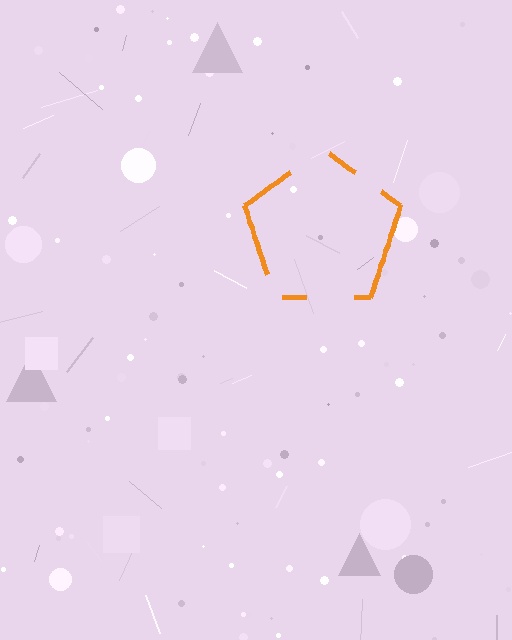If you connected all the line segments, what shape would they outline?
They would outline a pentagon.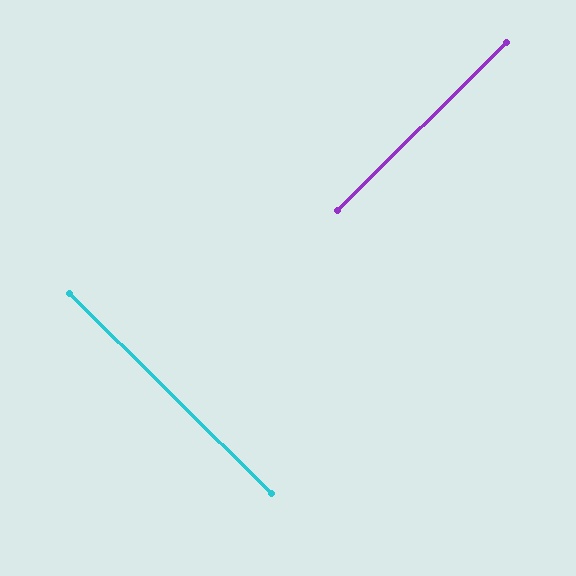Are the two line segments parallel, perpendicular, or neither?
Perpendicular — they meet at approximately 90°.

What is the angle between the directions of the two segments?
Approximately 90 degrees.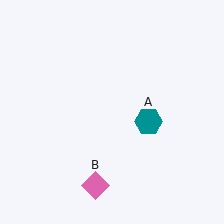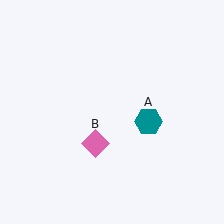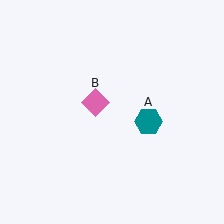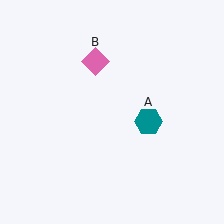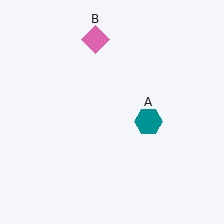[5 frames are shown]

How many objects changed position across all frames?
1 object changed position: pink diamond (object B).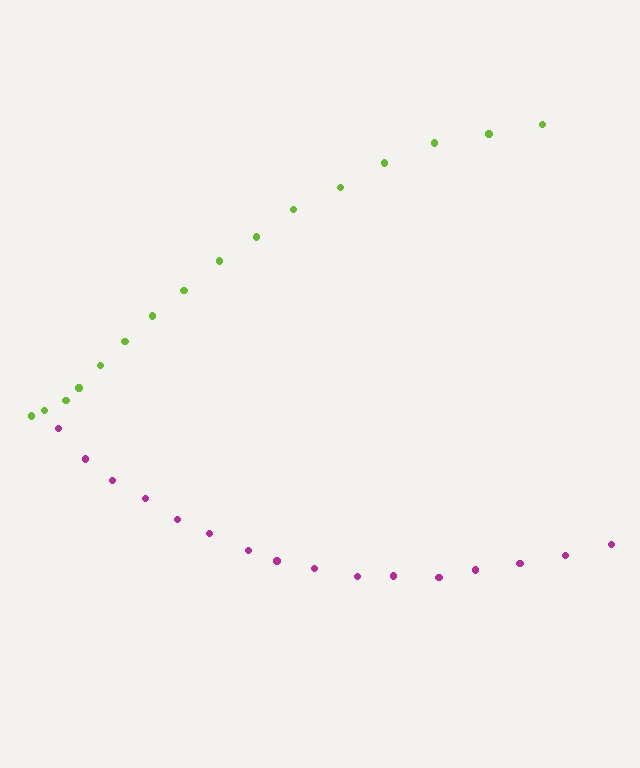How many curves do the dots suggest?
There are 2 distinct paths.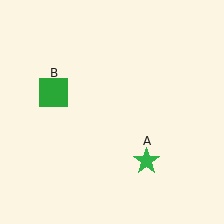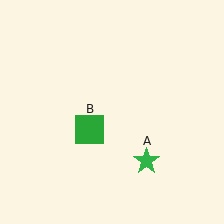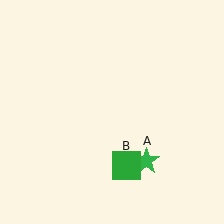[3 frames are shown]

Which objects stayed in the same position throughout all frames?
Green star (object A) remained stationary.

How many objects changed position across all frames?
1 object changed position: green square (object B).